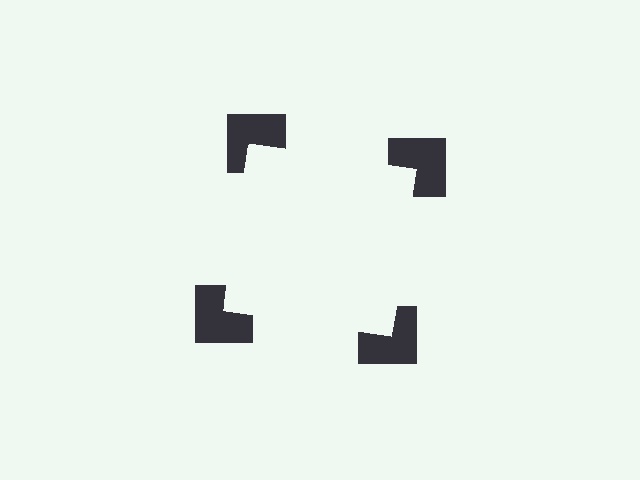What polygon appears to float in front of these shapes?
An illusory square — its edges are inferred from the aligned wedge cuts in the notched squares, not physically drawn.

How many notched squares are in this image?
There are 4 — one at each vertex of the illusory square.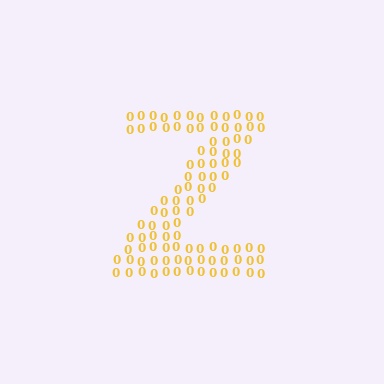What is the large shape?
The large shape is the letter Z.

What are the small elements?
The small elements are digit 0's.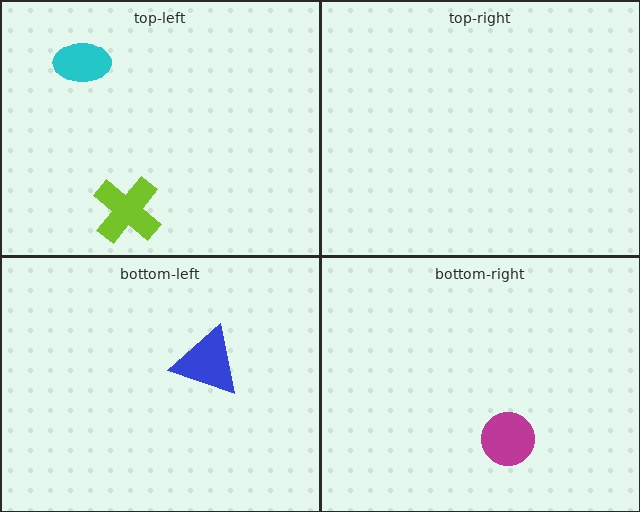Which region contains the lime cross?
The top-left region.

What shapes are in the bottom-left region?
The blue triangle.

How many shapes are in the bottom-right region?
1.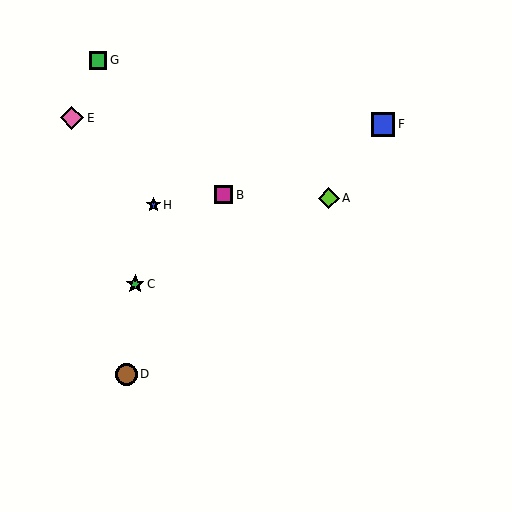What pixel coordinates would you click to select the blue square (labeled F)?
Click at (383, 124) to select the blue square F.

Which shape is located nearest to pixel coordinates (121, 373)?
The brown circle (labeled D) at (126, 374) is nearest to that location.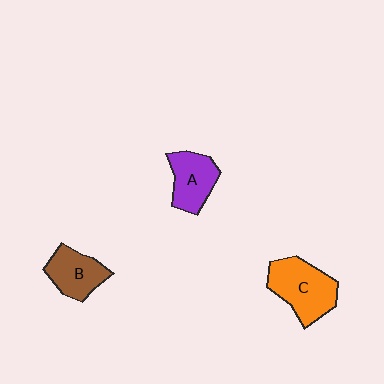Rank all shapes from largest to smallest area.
From largest to smallest: C (orange), A (purple), B (brown).